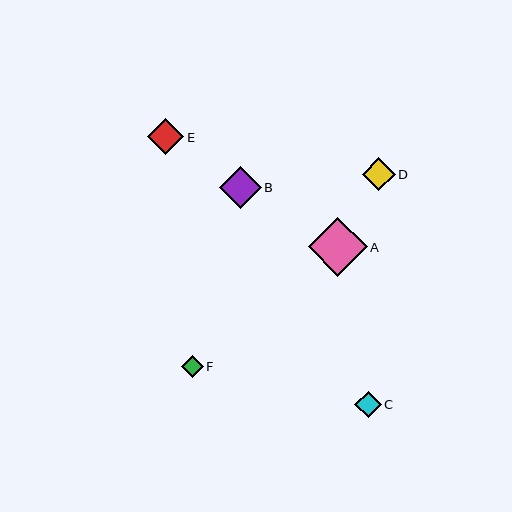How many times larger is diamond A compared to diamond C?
Diamond A is approximately 2.2 times the size of diamond C.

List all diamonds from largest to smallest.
From largest to smallest: A, B, E, D, C, F.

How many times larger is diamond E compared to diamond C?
Diamond E is approximately 1.4 times the size of diamond C.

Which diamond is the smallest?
Diamond F is the smallest with a size of approximately 22 pixels.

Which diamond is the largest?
Diamond A is the largest with a size of approximately 59 pixels.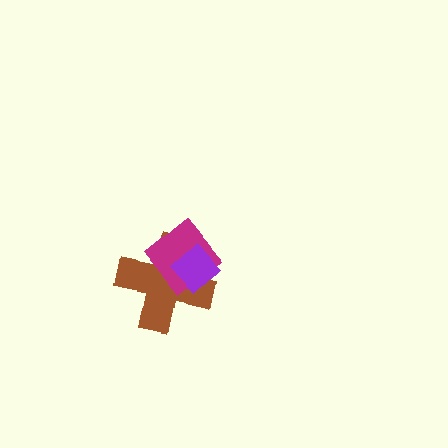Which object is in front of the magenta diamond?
The purple diamond is in front of the magenta diamond.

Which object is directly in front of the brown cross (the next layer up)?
The magenta diamond is directly in front of the brown cross.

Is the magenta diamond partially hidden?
Yes, it is partially covered by another shape.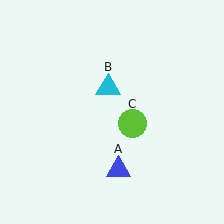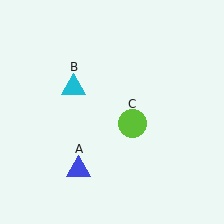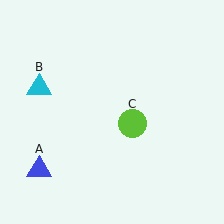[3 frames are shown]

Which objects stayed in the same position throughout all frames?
Lime circle (object C) remained stationary.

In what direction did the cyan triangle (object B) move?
The cyan triangle (object B) moved left.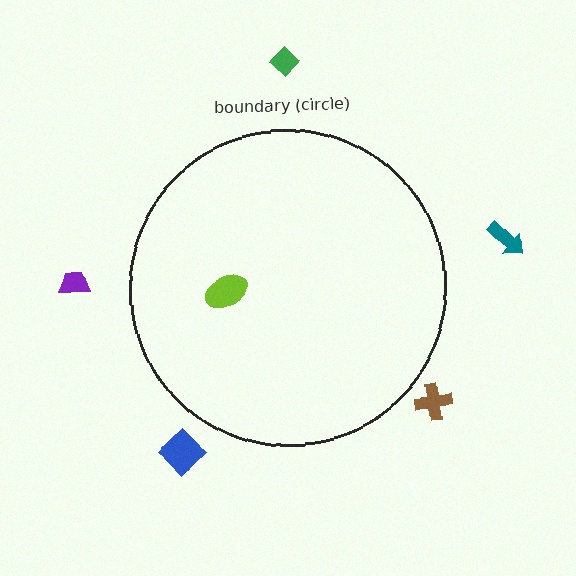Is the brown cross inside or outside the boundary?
Outside.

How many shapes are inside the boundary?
1 inside, 5 outside.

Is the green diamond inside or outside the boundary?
Outside.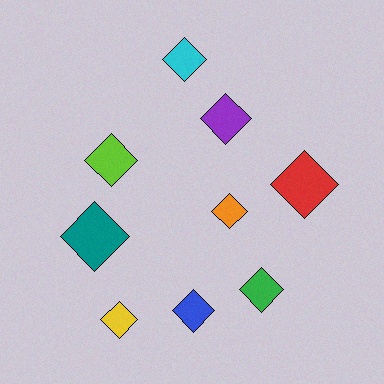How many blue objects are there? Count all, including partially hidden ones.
There is 1 blue object.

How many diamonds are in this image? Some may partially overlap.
There are 9 diamonds.